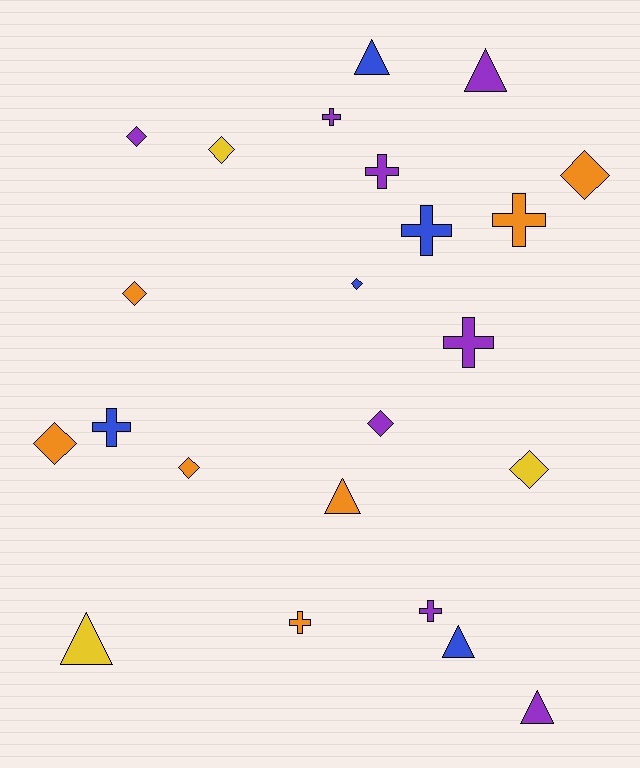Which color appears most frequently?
Purple, with 8 objects.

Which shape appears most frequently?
Diamond, with 9 objects.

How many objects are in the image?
There are 23 objects.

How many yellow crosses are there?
There are no yellow crosses.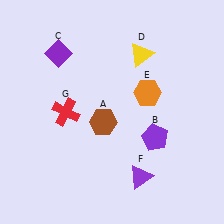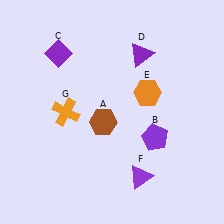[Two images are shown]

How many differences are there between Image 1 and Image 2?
There are 2 differences between the two images.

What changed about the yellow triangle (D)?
In Image 1, D is yellow. In Image 2, it changed to purple.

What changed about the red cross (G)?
In Image 1, G is red. In Image 2, it changed to orange.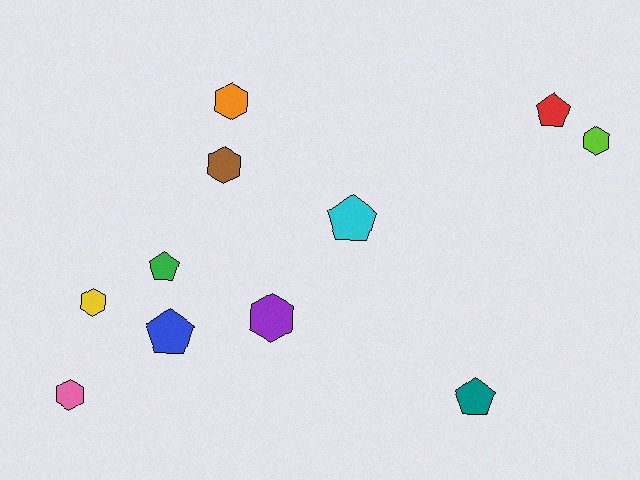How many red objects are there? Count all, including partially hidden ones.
There is 1 red object.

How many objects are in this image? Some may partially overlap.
There are 11 objects.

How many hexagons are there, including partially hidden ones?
There are 6 hexagons.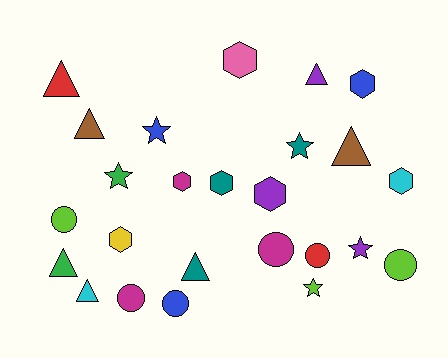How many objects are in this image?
There are 25 objects.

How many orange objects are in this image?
There are no orange objects.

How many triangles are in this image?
There are 7 triangles.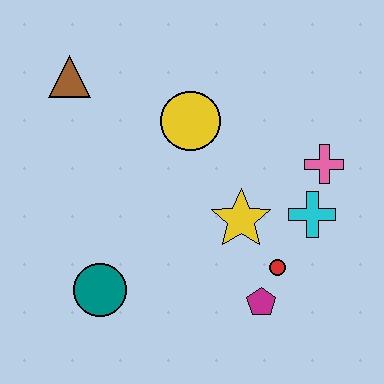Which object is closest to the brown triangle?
The yellow circle is closest to the brown triangle.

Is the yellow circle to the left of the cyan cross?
Yes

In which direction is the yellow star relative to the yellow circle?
The yellow star is below the yellow circle.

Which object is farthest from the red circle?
The brown triangle is farthest from the red circle.